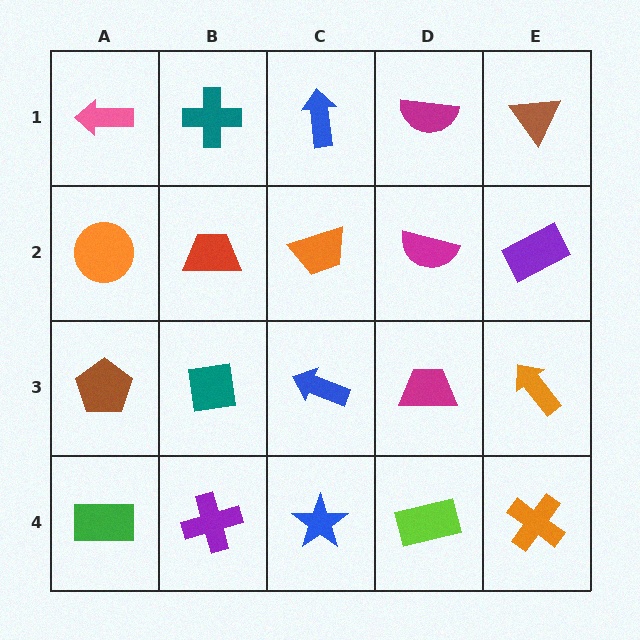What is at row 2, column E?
A purple rectangle.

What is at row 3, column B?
A teal square.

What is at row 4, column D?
A lime rectangle.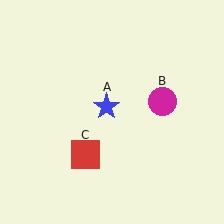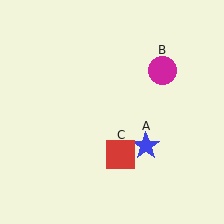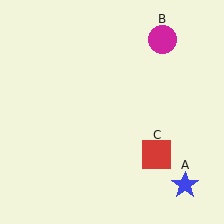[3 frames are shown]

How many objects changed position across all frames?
3 objects changed position: blue star (object A), magenta circle (object B), red square (object C).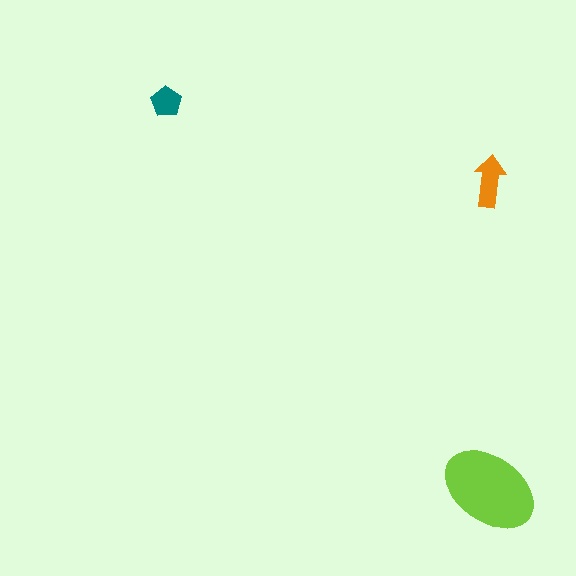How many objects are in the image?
There are 3 objects in the image.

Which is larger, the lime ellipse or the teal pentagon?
The lime ellipse.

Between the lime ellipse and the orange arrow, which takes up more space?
The lime ellipse.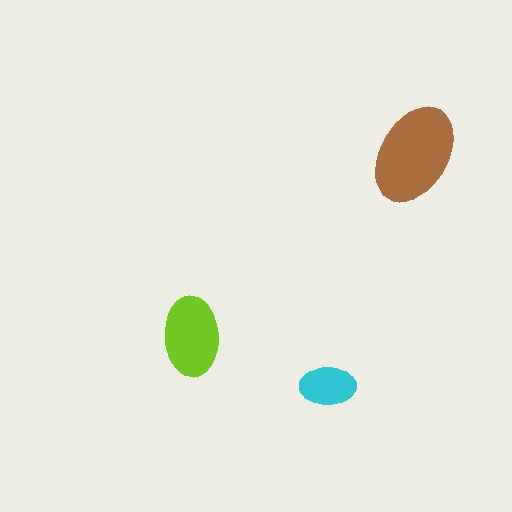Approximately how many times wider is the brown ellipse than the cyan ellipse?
About 2 times wider.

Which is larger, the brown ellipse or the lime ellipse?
The brown one.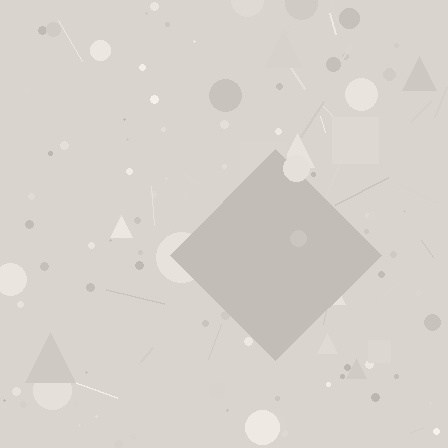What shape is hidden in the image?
A diamond is hidden in the image.